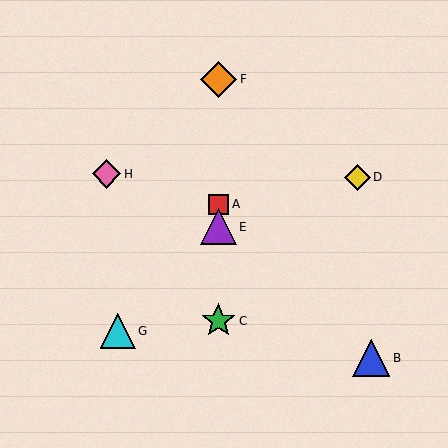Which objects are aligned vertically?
Objects A, C, E, F are aligned vertically.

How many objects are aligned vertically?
4 objects (A, C, E, F) are aligned vertically.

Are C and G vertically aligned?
No, C is at x≈218 and G is at x≈118.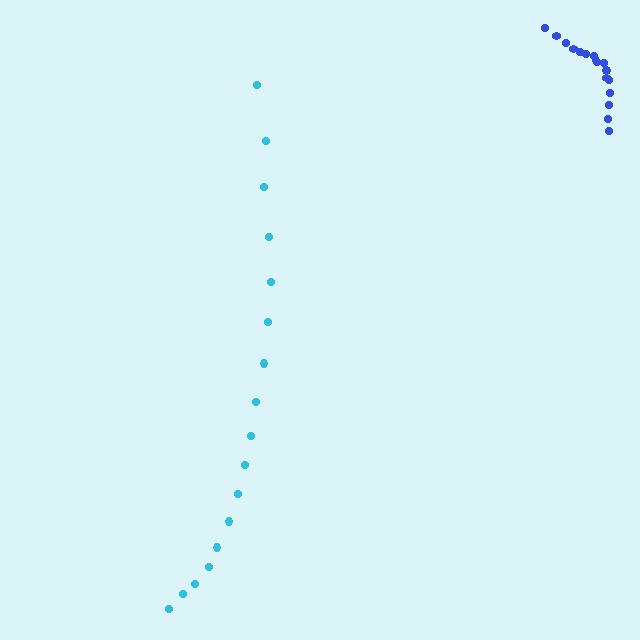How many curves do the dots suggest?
There are 2 distinct paths.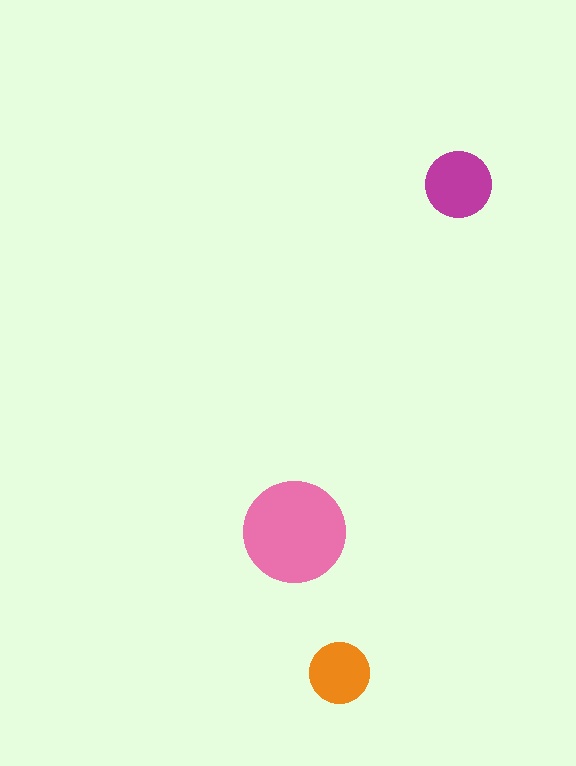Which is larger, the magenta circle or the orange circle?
The magenta one.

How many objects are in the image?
There are 3 objects in the image.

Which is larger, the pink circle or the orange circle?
The pink one.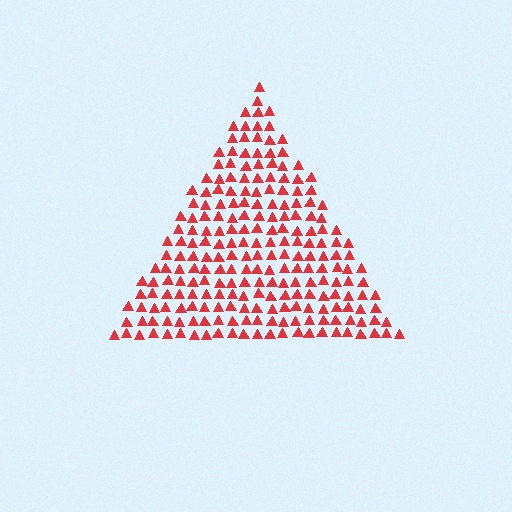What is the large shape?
The large shape is a triangle.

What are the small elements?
The small elements are triangles.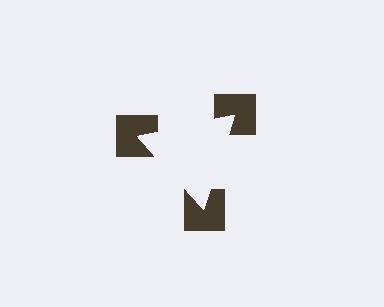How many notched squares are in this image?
There are 3 — one at each vertex of the illusory triangle.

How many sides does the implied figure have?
3 sides.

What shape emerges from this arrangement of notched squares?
An illusory triangle — its edges are inferred from the aligned wedge cuts in the notched squares, not physically drawn.